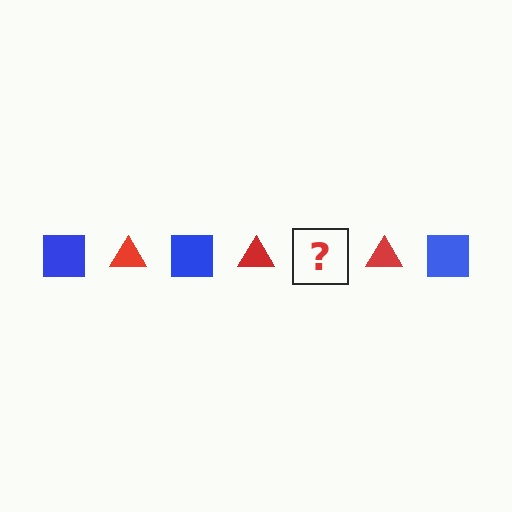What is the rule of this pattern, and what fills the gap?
The rule is that the pattern alternates between blue square and red triangle. The gap should be filled with a blue square.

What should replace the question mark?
The question mark should be replaced with a blue square.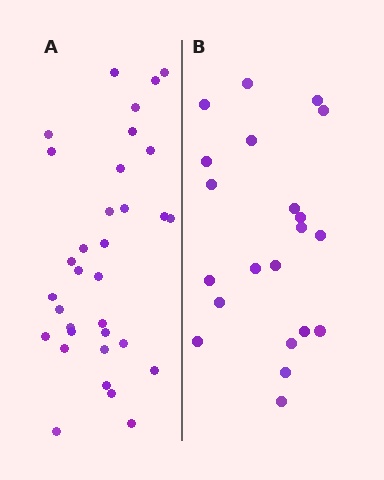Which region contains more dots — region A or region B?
Region A (the left region) has more dots.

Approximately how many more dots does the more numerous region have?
Region A has roughly 12 or so more dots than region B.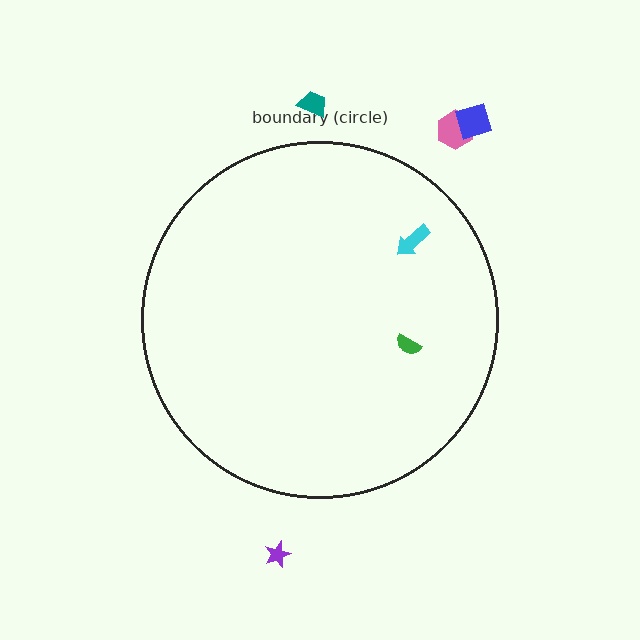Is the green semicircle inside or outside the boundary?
Inside.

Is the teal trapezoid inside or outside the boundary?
Outside.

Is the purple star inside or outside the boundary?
Outside.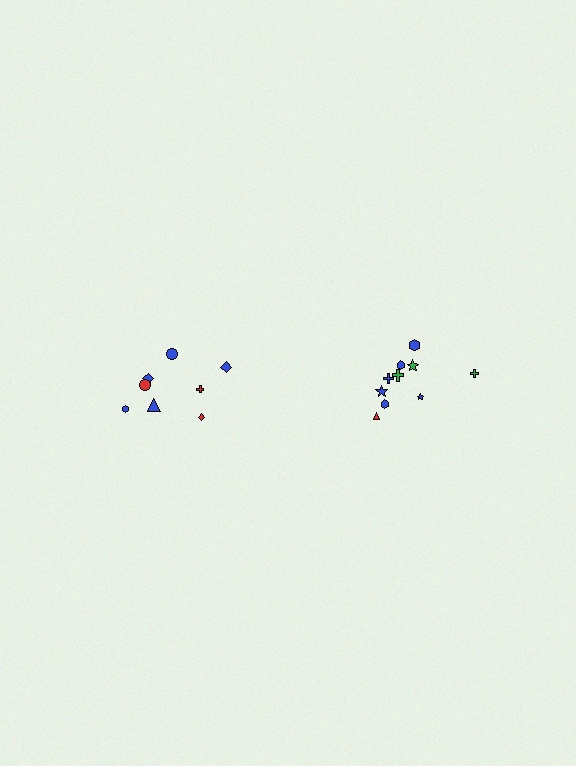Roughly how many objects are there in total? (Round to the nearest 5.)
Roughly 20 objects in total.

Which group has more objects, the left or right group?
The right group.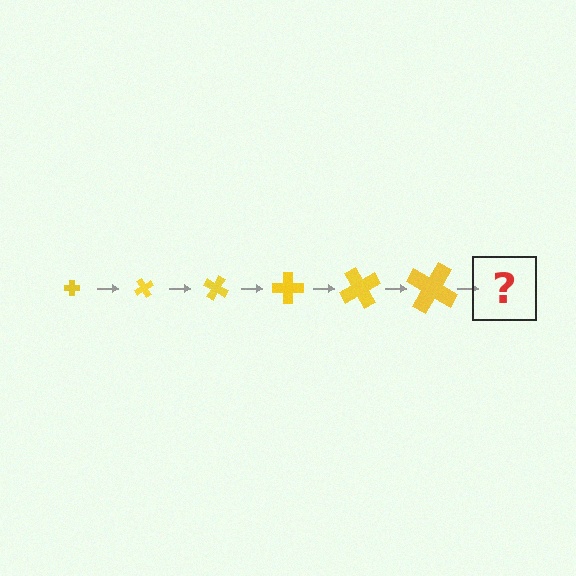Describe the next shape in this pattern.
It should be a cross, larger than the previous one and rotated 360 degrees from the start.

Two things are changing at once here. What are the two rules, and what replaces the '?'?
The two rules are that the cross grows larger each step and it rotates 60 degrees each step. The '?' should be a cross, larger than the previous one and rotated 360 degrees from the start.